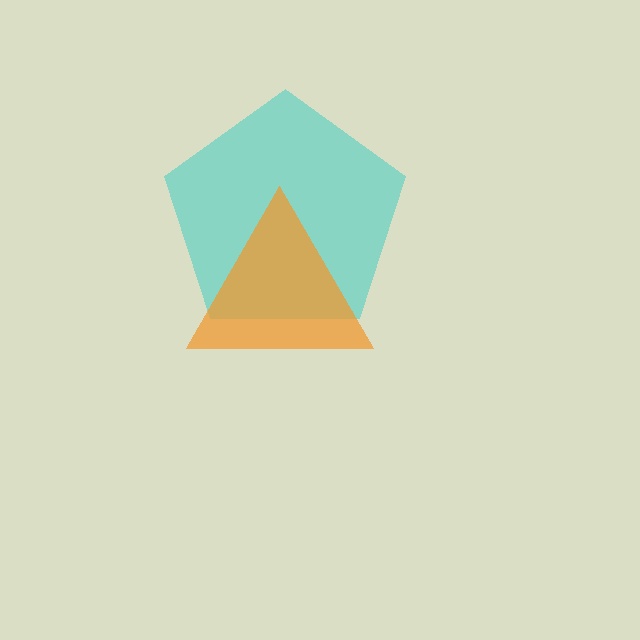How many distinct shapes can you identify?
There are 2 distinct shapes: a cyan pentagon, an orange triangle.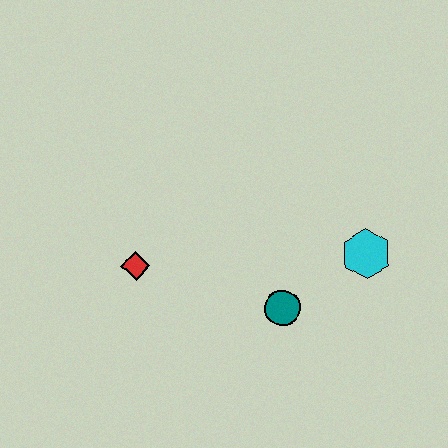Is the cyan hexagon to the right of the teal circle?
Yes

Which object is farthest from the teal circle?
The red diamond is farthest from the teal circle.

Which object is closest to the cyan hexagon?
The teal circle is closest to the cyan hexagon.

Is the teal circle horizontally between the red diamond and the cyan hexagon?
Yes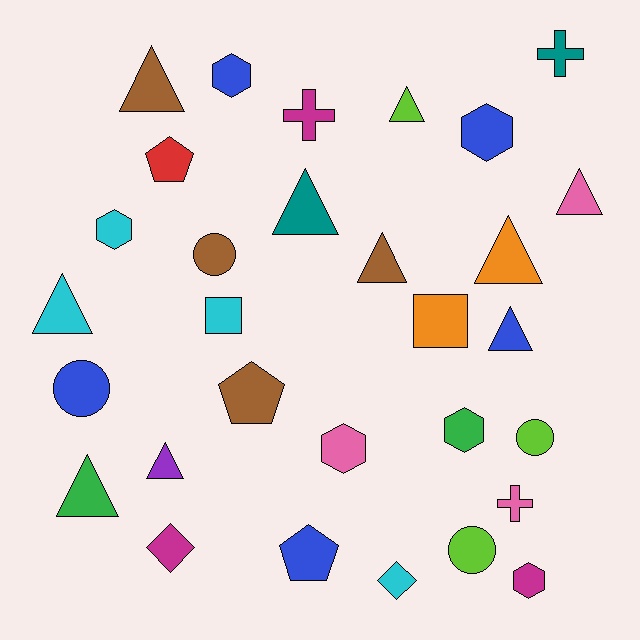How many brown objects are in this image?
There are 4 brown objects.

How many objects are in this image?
There are 30 objects.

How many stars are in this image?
There are no stars.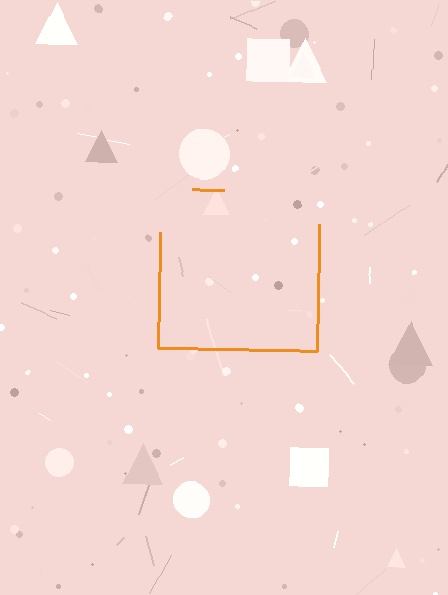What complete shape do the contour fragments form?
The contour fragments form a square.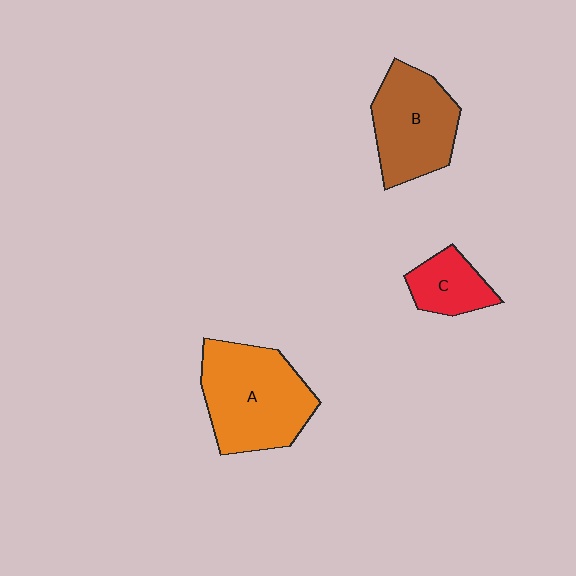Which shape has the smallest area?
Shape C (red).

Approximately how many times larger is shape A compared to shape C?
Approximately 2.4 times.